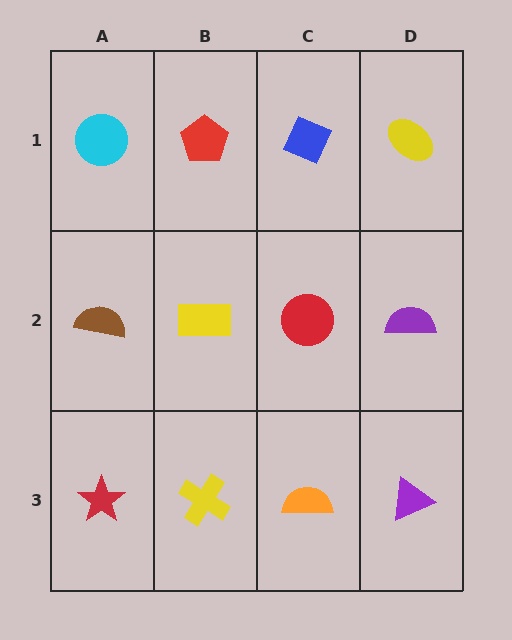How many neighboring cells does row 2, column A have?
3.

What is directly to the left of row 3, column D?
An orange semicircle.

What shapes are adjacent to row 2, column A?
A cyan circle (row 1, column A), a red star (row 3, column A), a yellow rectangle (row 2, column B).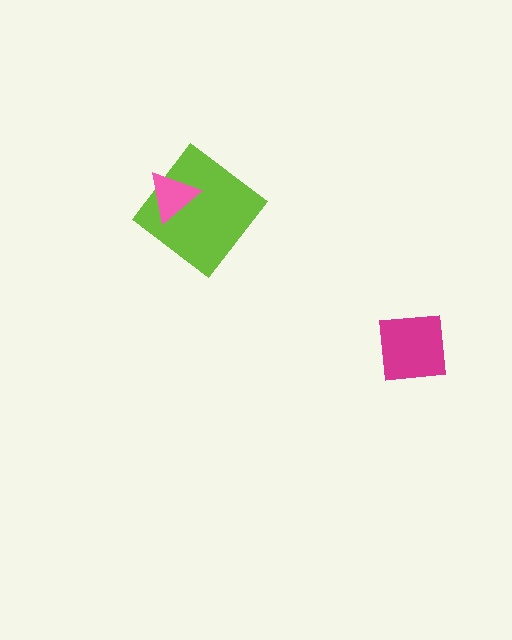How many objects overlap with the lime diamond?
1 object overlaps with the lime diamond.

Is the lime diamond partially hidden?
Yes, it is partially covered by another shape.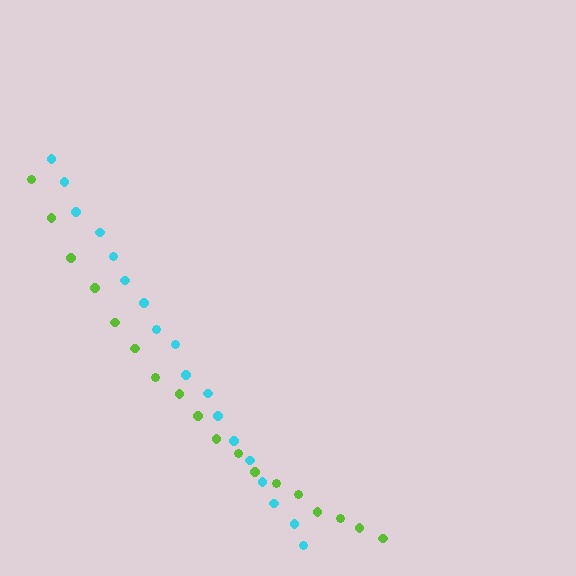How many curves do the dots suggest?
There are 2 distinct paths.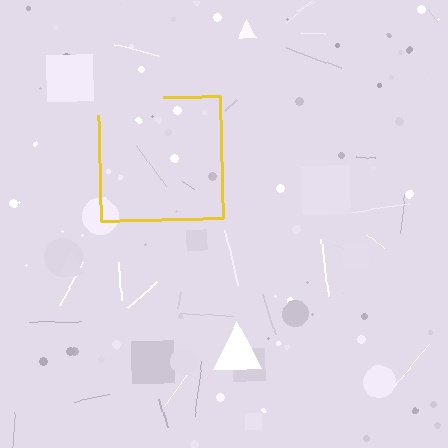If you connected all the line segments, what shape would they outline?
They would outline a square.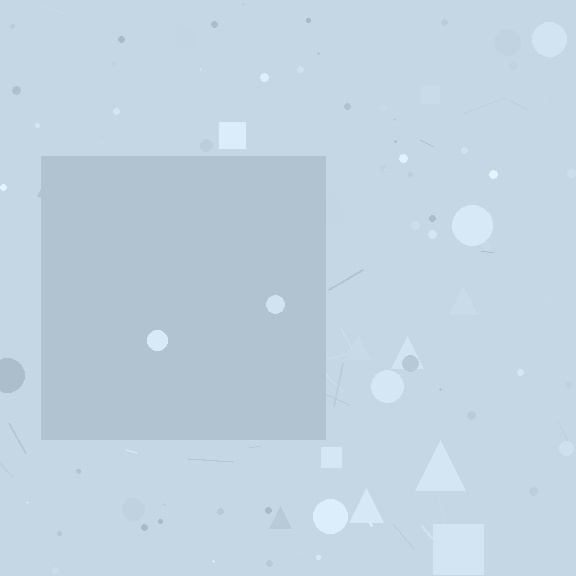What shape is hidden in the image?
A square is hidden in the image.